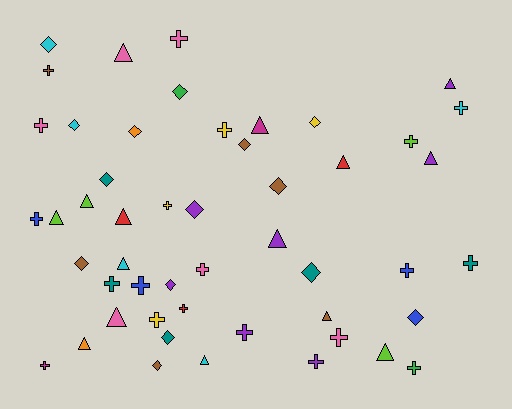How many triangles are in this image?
There are 15 triangles.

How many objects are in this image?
There are 50 objects.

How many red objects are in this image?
There are 3 red objects.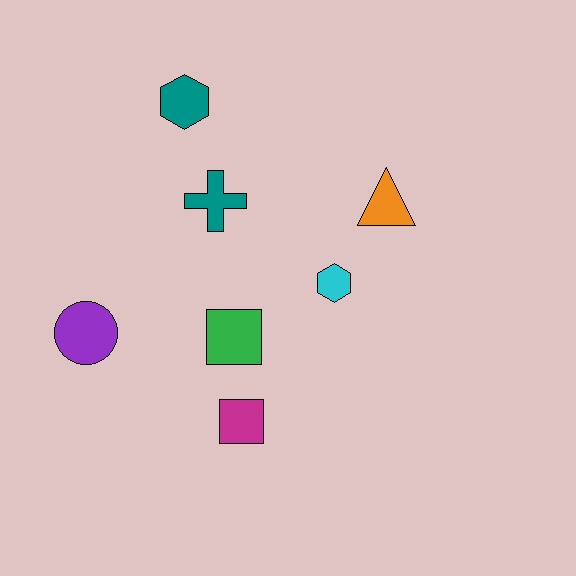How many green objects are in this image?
There is 1 green object.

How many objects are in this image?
There are 7 objects.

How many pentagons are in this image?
There are no pentagons.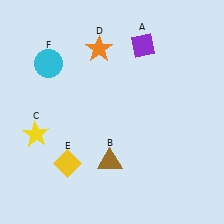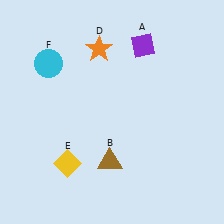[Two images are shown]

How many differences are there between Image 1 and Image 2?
There is 1 difference between the two images.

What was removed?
The yellow star (C) was removed in Image 2.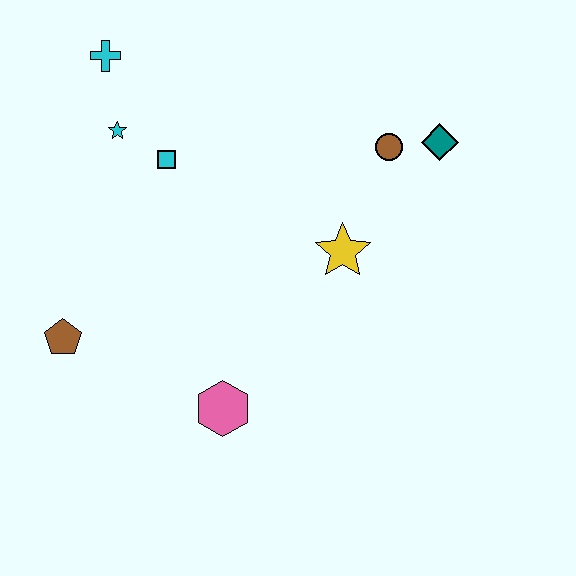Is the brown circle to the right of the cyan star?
Yes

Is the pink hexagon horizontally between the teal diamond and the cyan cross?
Yes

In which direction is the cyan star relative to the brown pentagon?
The cyan star is above the brown pentagon.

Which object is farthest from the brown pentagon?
The teal diamond is farthest from the brown pentagon.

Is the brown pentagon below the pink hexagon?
No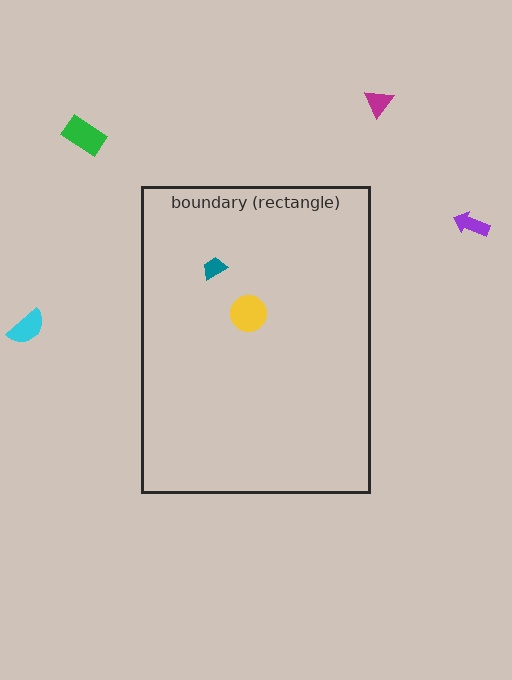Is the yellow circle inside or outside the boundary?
Inside.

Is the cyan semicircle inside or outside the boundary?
Outside.